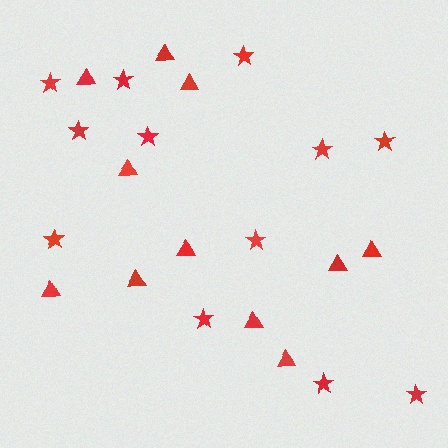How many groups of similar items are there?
There are 2 groups: one group of stars (12) and one group of triangles (11).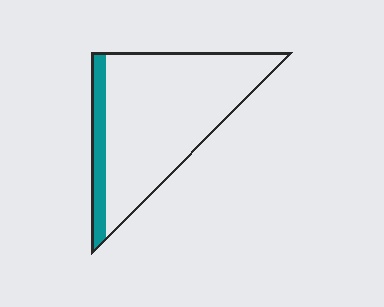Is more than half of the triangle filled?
No.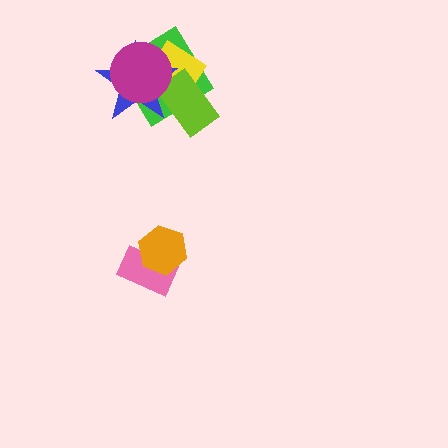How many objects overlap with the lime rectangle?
3 objects overlap with the lime rectangle.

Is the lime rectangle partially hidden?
No, no other shape covers it.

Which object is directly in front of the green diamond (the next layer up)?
The yellow diamond is directly in front of the green diamond.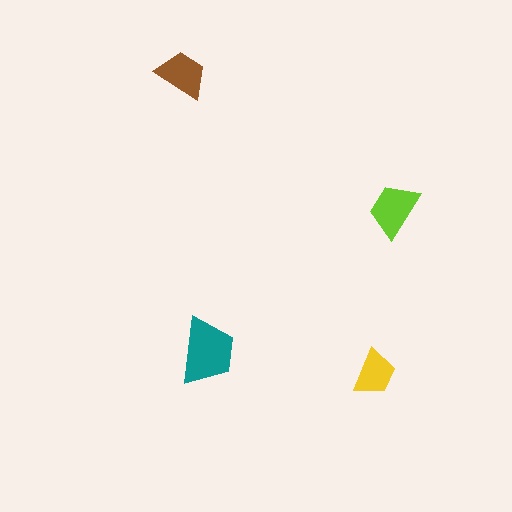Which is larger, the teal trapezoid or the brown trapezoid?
The teal one.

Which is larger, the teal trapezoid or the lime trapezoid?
The teal one.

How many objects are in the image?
There are 4 objects in the image.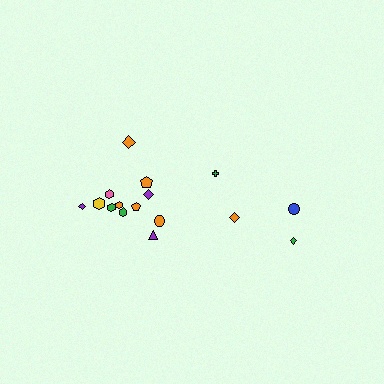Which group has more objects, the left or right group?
The left group.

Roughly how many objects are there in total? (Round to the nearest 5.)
Roughly 15 objects in total.